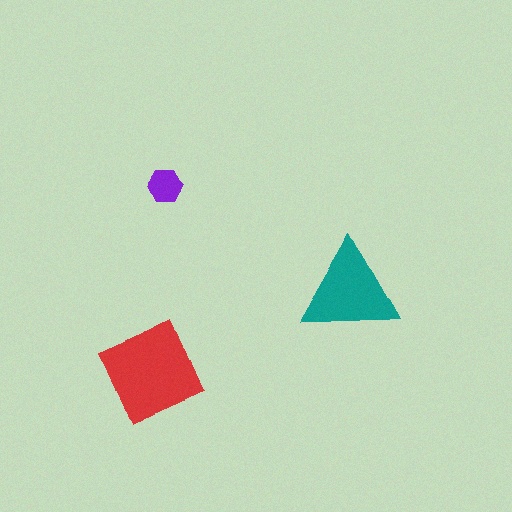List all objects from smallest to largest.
The purple hexagon, the teal triangle, the red square.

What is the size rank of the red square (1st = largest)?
1st.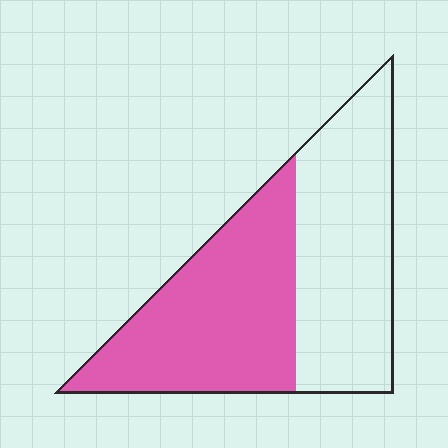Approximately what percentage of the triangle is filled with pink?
Approximately 50%.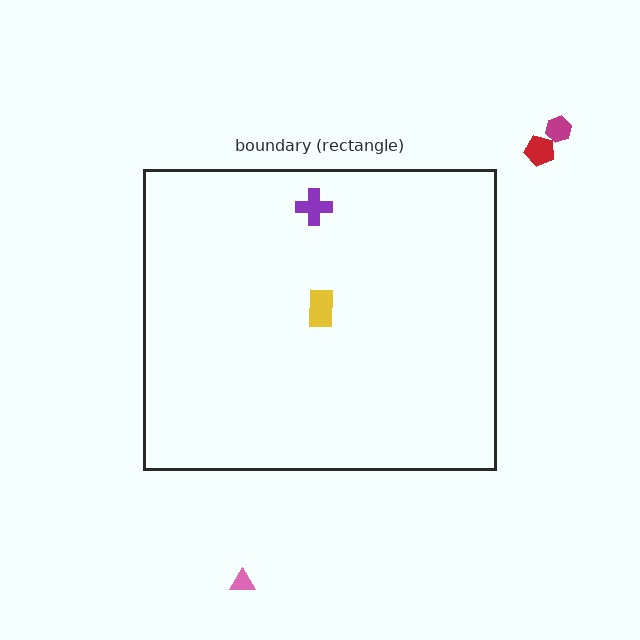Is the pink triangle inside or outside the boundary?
Outside.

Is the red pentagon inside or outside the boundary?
Outside.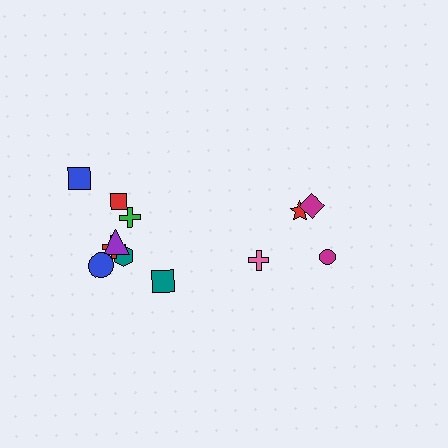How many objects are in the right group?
There are 4 objects.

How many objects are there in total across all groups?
There are 12 objects.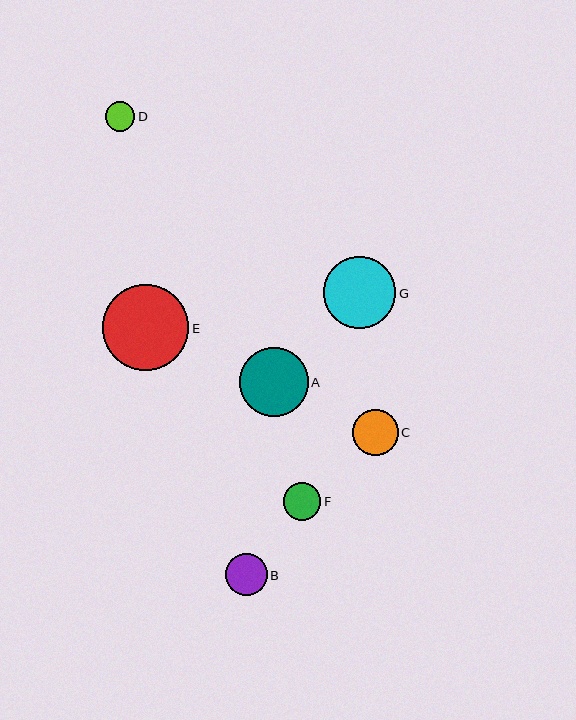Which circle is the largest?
Circle E is the largest with a size of approximately 86 pixels.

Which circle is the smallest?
Circle D is the smallest with a size of approximately 29 pixels.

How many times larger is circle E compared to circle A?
Circle E is approximately 1.3 times the size of circle A.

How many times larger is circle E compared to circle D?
Circle E is approximately 3.0 times the size of circle D.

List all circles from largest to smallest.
From largest to smallest: E, G, A, C, B, F, D.